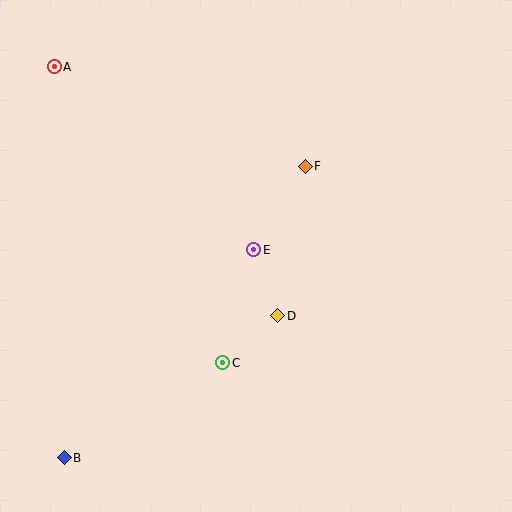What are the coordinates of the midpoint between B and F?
The midpoint between B and F is at (185, 312).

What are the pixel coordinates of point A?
Point A is at (54, 67).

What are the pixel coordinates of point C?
Point C is at (223, 363).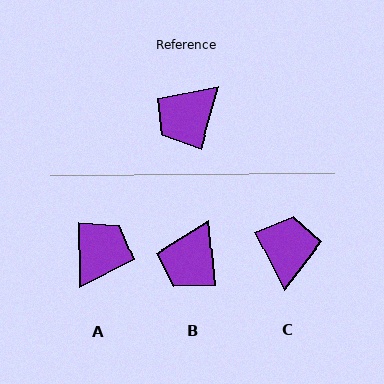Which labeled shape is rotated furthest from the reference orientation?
A, about 164 degrees away.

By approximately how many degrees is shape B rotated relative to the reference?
Approximately 21 degrees counter-clockwise.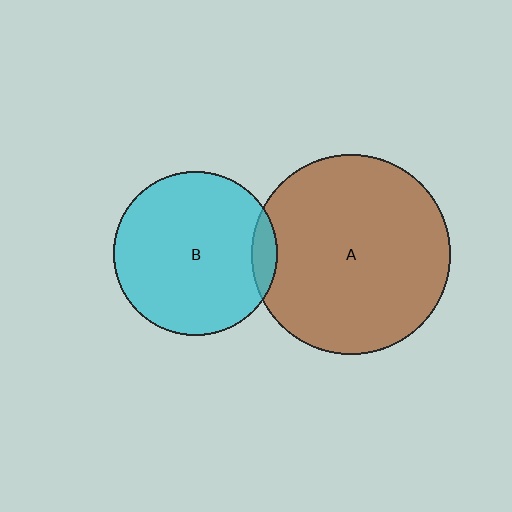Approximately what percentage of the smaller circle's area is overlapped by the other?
Approximately 10%.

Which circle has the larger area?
Circle A (brown).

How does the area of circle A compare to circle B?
Approximately 1.5 times.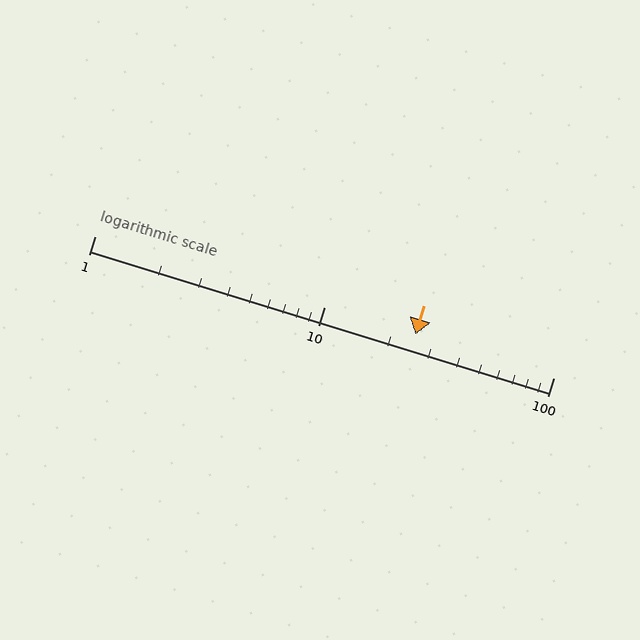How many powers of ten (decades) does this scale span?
The scale spans 2 decades, from 1 to 100.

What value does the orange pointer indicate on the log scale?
The pointer indicates approximately 25.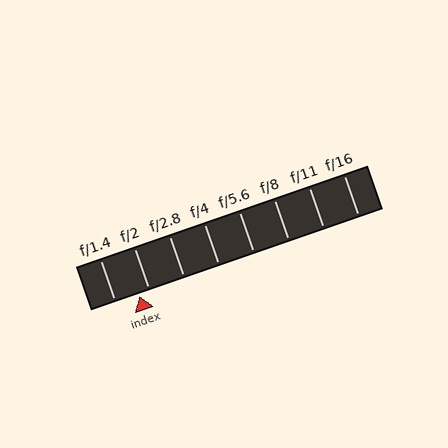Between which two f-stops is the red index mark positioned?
The index mark is between f/1.4 and f/2.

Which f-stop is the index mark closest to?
The index mark is closest to f/2.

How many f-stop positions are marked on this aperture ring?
There are 8 f-stop positions marked.